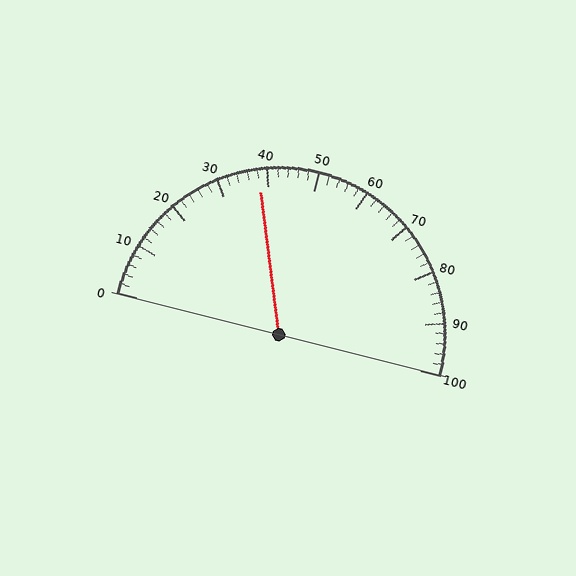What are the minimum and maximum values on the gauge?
The gauge ranges from 0 to 100.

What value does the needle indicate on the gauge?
The needle indicates approximately 38.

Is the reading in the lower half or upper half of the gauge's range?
The reading is in the lower half of the range (0 to 100).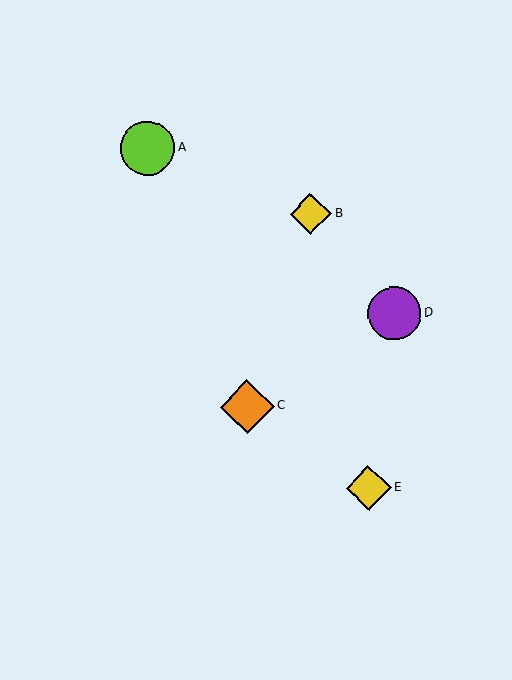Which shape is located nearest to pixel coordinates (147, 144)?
The lime circle (labeled A) at (147, 148) is nearest to that location.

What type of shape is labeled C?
Shape C is an orange diamond.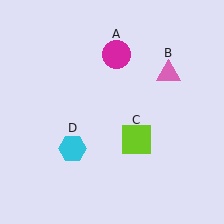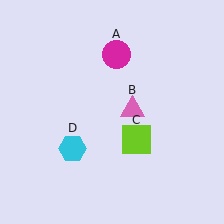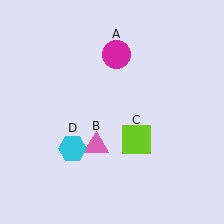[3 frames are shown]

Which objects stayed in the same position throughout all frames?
Magenta circle (object A) and lime square (object C) and cyan hexagon (object D) remained stationary.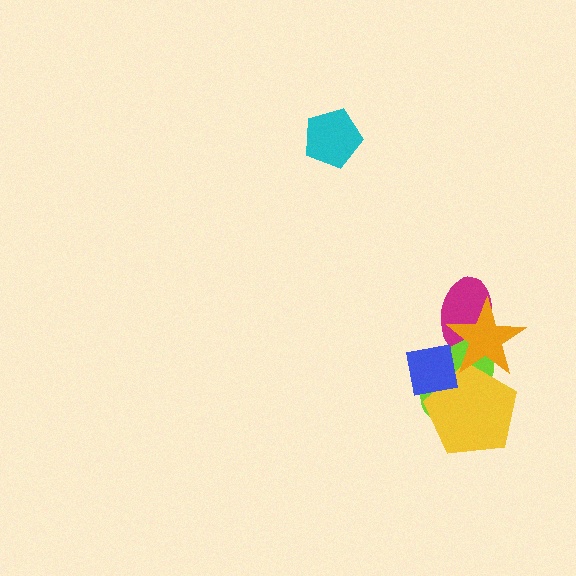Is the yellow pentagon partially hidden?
Yes, it is partially covered by another shape.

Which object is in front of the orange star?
The blue square is in front of the orange star.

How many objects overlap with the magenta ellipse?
2 objects overlap with the magenta ellipse.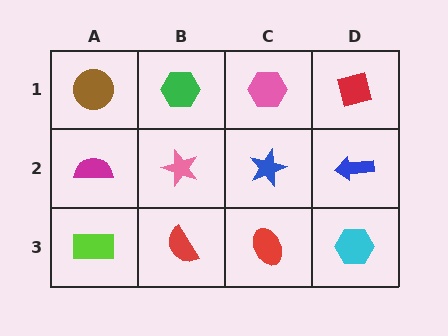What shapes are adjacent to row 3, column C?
A blue star (row 2, column C), a red semicircle (row 3, column B), a cyan hexagon (row 3, column D).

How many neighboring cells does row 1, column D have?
2.